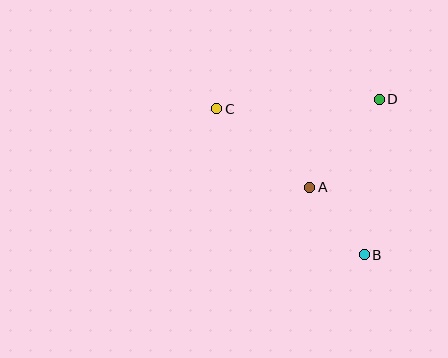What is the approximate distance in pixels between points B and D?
The distance between B and D is approximately 156 pixels.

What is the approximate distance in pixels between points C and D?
The distance between C and D is approximately 163 pixels.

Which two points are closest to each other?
Points A and B are closest to each other.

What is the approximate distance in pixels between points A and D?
The distance between A and D is approximately 112 pixels.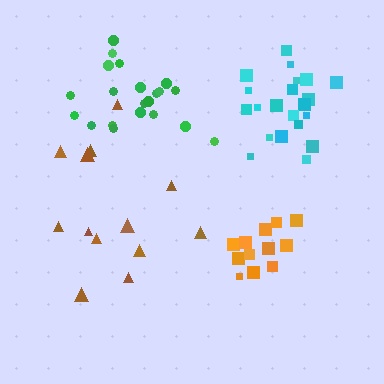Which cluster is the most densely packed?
Cyan.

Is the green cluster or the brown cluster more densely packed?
Green.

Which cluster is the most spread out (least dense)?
Brown.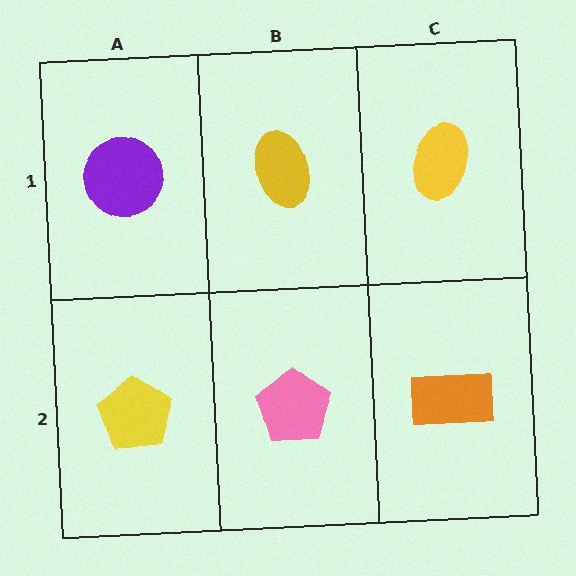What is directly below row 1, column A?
A yellow pentagon.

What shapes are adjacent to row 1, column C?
An orange rectangle (row 2, column C), a yellow ellipse (row 1, column B).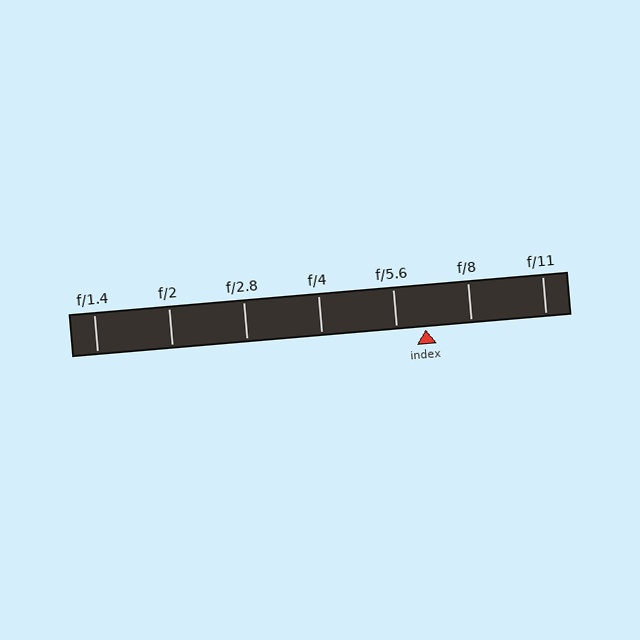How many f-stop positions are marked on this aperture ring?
There are 7 f-stop positions marked.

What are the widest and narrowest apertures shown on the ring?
The widest aperture shown is f/1.4 and the narrowest is f/11.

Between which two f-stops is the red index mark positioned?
The index mark is between f/5.6 and f/8.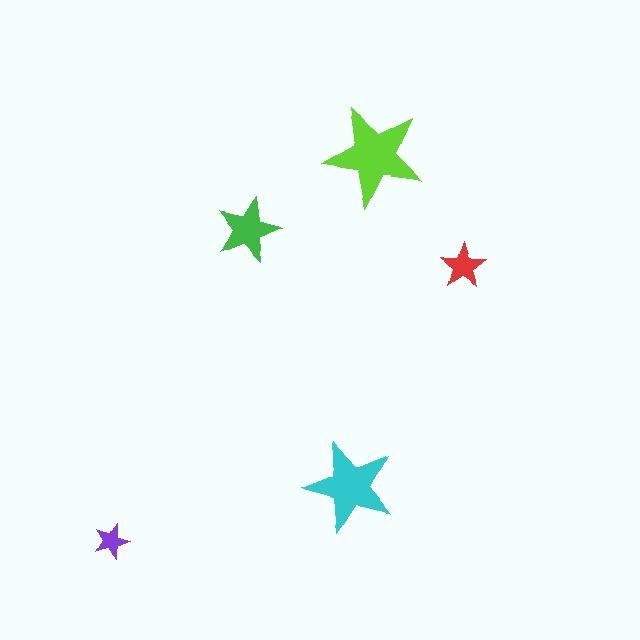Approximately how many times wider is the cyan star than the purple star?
About 2.5 times wider.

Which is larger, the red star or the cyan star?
The cyan one.